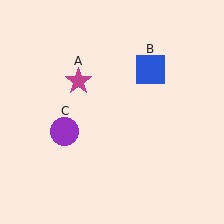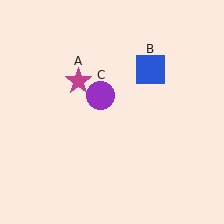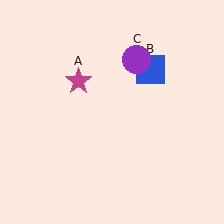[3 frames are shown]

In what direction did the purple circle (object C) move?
The purple circle (object C) moved up and to the right.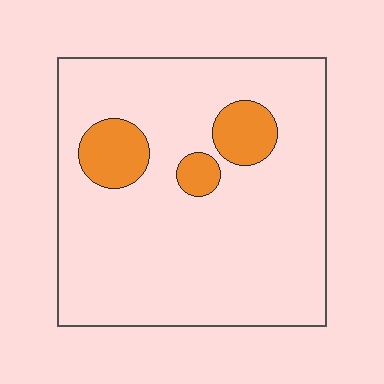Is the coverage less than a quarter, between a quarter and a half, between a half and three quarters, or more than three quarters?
Less than a quarter.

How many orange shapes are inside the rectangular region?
3.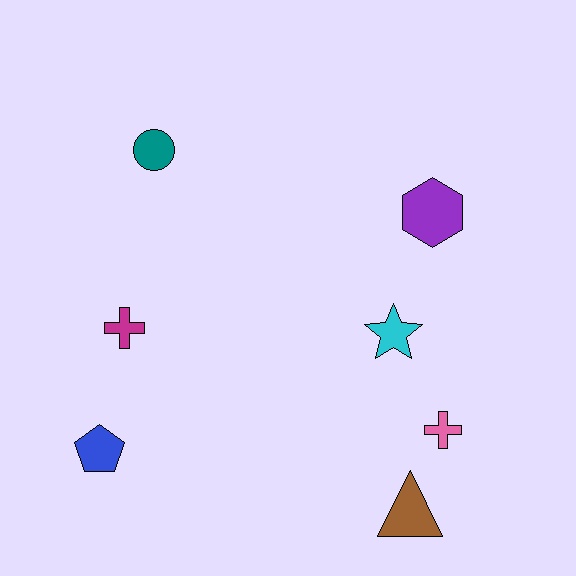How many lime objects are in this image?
There are no lime objects.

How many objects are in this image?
There are 7 objects.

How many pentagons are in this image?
There is 1 pentagon.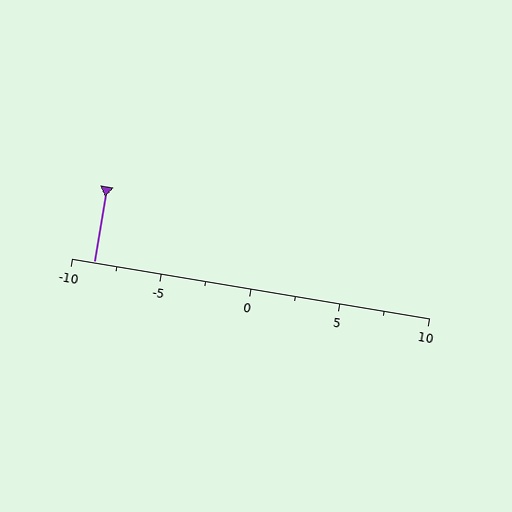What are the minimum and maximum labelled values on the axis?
The axis runs from -10 to 10.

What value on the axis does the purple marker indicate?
The marker indicates approximately -8.8.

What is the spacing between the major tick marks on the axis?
The major ticks are spaced 5 apart.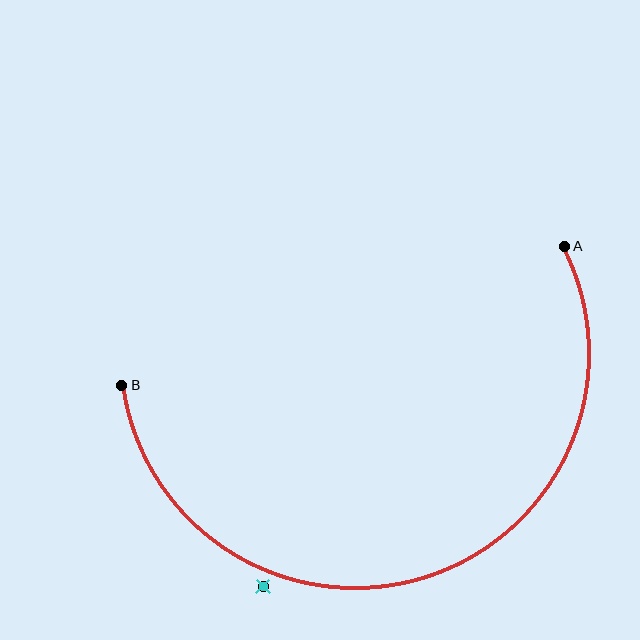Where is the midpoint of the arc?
The arc midpoint is the point on the curve farthest from the straight line joining A and B. It sits below that line.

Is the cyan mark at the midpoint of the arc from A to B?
No — the cyan mark does not lie on the arc at all. It sits slightly outside the curve.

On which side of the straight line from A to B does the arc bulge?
The arc bulges below the straight line connecting A and B.